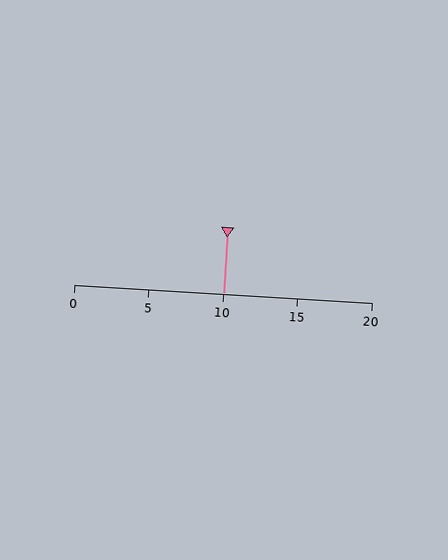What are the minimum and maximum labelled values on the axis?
The axis runs from 0 to 20.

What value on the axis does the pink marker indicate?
The marker indicates approximately 10.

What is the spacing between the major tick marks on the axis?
The major ticks are spaced 5 apart.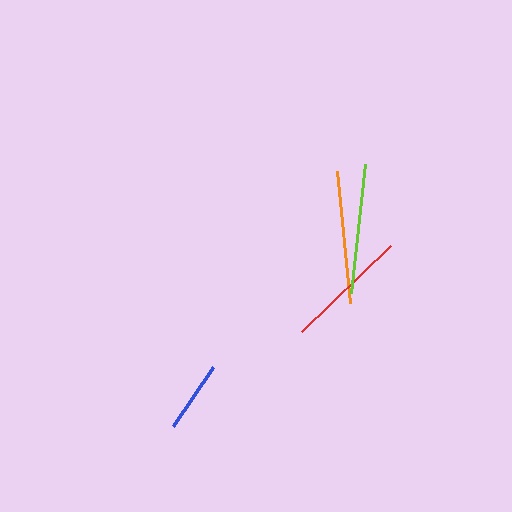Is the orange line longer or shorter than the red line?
The orange line is longer than the red line.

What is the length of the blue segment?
The blue segment is approximately 72 pixels long.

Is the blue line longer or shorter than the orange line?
The orange line is longer than the blue line.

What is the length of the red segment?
The red segment is approximately 124 pixels long.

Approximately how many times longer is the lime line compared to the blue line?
The lime line is approximately 1.8 times the length of the blue line.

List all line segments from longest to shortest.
From longest to shortest: orange, lime, red, blue.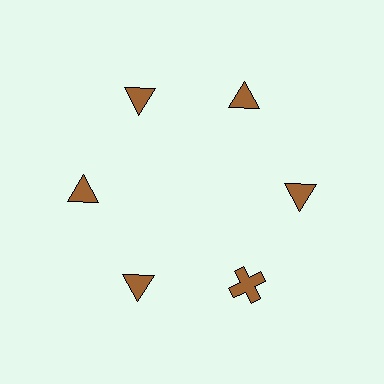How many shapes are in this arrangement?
There are 6 shapes arranged in a ring pattern.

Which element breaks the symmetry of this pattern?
The brown cross at roughly the 5 o'clock position breaks the symmetry. All other shapes are brown triangles.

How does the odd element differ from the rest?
It has a different shape: cross instead of triangle.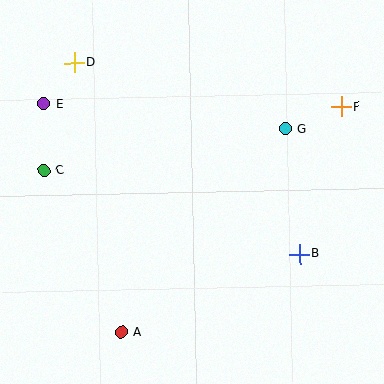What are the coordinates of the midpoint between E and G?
The midpoint between E and G is at (165, 116).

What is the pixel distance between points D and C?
The distance between D and C is 112 pixels.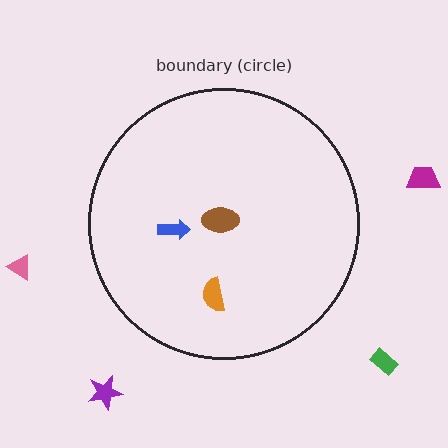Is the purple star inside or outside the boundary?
Outside.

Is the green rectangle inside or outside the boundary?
Outside.